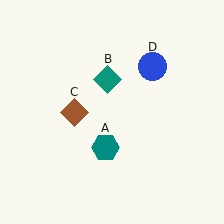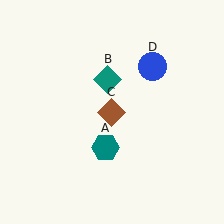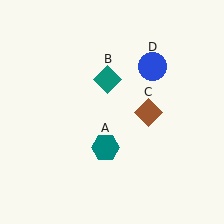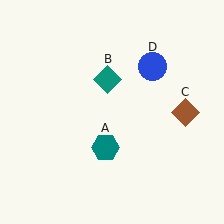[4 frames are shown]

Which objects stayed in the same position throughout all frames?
Teal hexagon (object A) and teal diamond (object B) and blue circle (object D) remained stationary.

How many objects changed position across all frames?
1 object changed position: brown diamond (object C).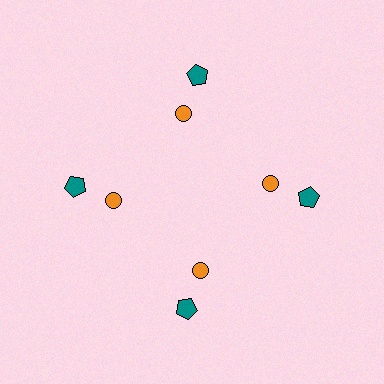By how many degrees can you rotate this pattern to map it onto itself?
The pattern maps onto itself every 90 degrees of rotation.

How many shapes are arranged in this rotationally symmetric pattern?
There are 8 shapes, arranged in 4 groups of 2.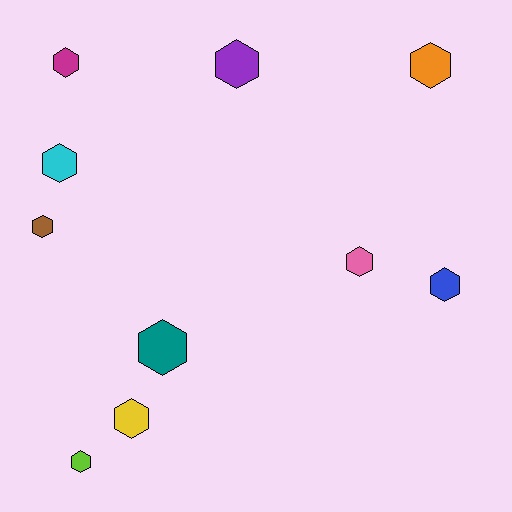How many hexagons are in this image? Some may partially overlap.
There are 10 hexagons.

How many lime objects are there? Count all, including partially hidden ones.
There is 1 lime object.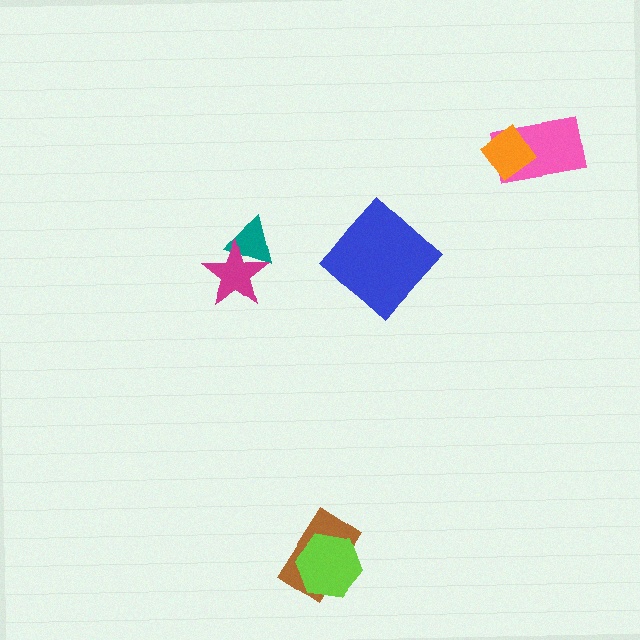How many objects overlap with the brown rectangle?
1 object overlaps with the brown rectangle.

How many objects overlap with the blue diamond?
0 objects overlap with the blue diamond.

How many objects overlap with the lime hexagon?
1 object overlaps with the lime hexagon.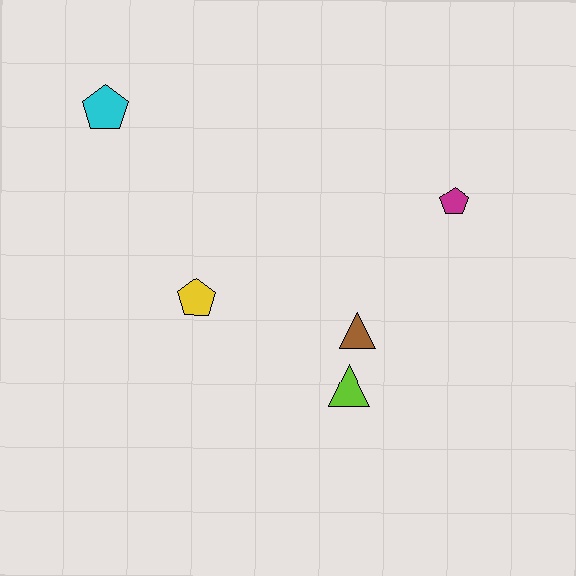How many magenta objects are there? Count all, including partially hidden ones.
There is 1 magenta object.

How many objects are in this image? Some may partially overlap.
There are 5 objects.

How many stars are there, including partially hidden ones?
There are no stars.